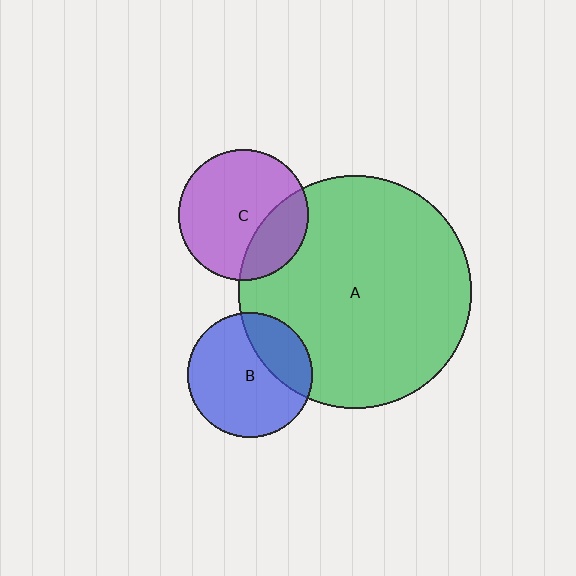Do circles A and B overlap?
Yes.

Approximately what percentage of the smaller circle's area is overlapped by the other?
Approximately 30%.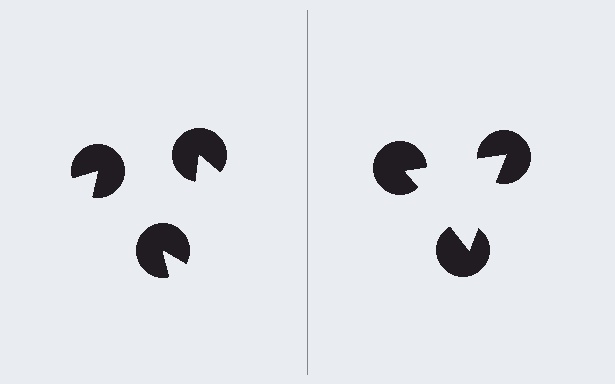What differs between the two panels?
The pac-man discs are positioned identically on both sides; only the wedge orientations differ. On the right they align to a triangle; on the left they are misaligned.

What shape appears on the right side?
An illusory triangle.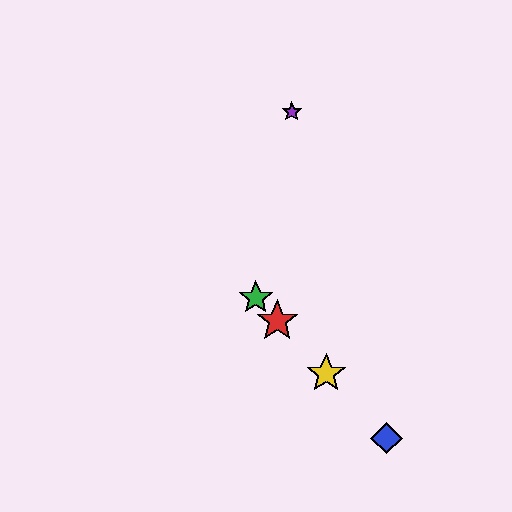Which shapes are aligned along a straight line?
The red star, the blue diamond, the green star, the yellow star are aligned along a straight line.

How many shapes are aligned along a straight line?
4 shapes (the red star, the blue diamond, the green star, the yellow star) are aligned along a straight line.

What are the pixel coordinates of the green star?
The green star is at (256, 298).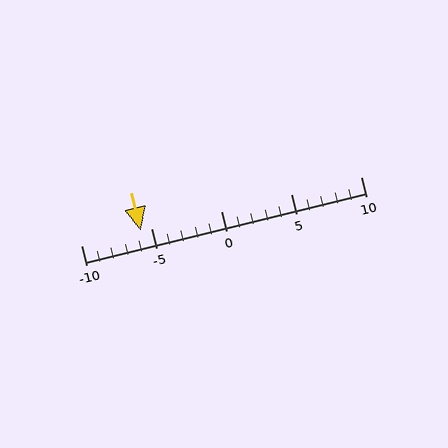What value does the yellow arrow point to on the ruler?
The yellow arrow points to approximately -6.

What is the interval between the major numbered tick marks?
The major tick marks are spaced 5 units apart.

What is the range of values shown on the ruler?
The ruler shows values from -10 to 10.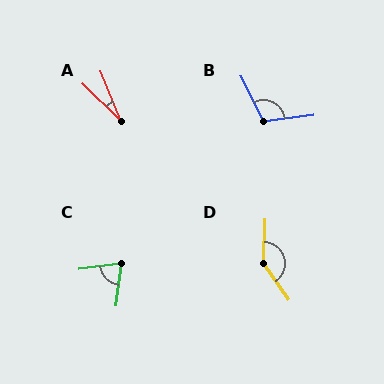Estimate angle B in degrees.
Approximately 109 degrees.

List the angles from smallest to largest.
A (24°), C (76°), B (109°), D (142°).